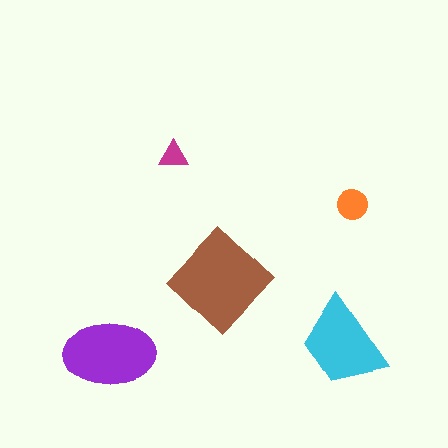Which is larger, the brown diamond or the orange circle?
The brown diamond.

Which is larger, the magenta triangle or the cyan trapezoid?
The cyan trapezoid.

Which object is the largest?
The brown diamond.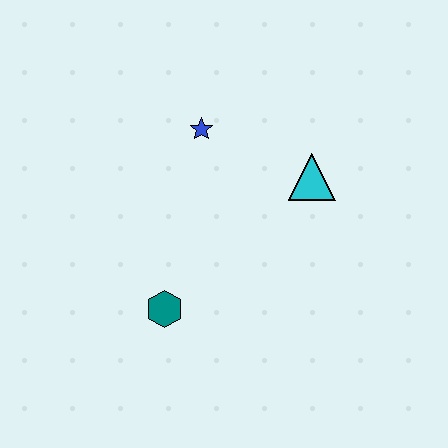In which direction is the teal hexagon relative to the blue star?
The teal hexagon is below the blue star.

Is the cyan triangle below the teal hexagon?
No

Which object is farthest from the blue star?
The teal hexagon is farthest from the blue star.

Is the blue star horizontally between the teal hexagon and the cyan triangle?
Yes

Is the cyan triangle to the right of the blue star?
Yes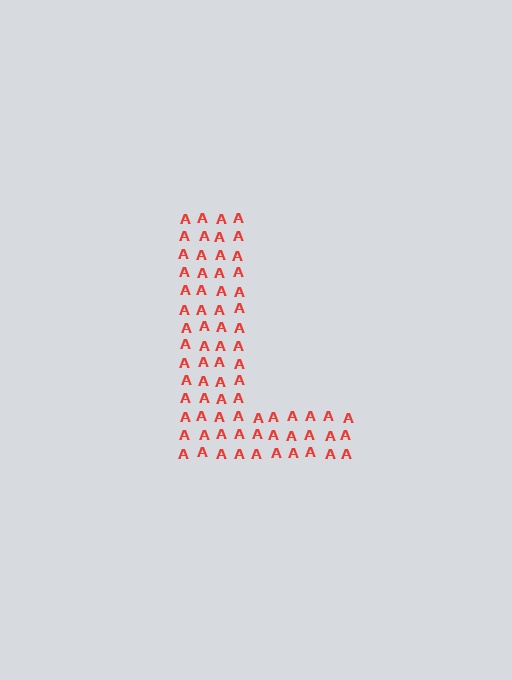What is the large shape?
The large shape is the letter L.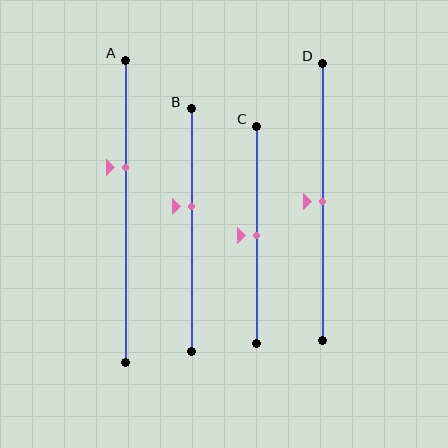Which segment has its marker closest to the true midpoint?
Segment C has its marker closest to the true midpoint.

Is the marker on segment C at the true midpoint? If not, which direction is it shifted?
Yes, the marker on segment C is at the true midpoint.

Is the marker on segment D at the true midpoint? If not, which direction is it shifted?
Yes, the marker on segment D is at the true midpoint.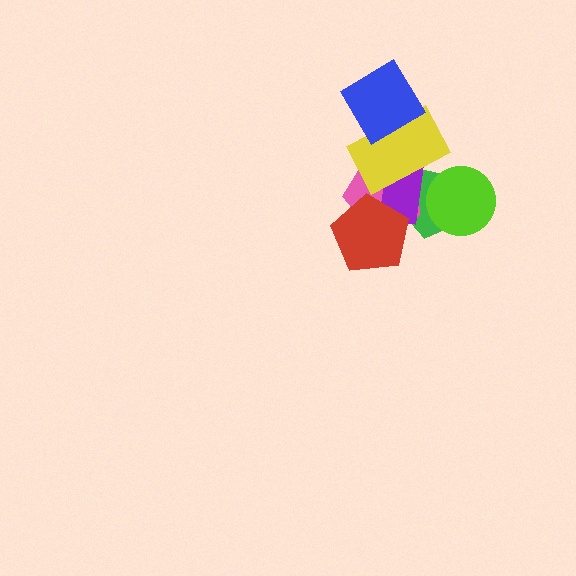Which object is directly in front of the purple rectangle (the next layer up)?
The yellow rectangle is directly in front of the purple rectangle.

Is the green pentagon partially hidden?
Yes, it is partially covered by another shape.